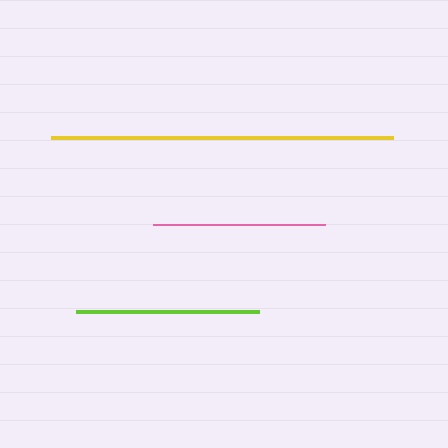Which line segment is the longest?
The yellow line is the longest at approximately 342 pixels.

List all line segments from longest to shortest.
From longest to shortest: yellow, lime, pink.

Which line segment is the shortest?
The pink line is the shortest at approximately 172 pixels.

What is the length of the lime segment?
The lime segment is approximately 182 pixels long.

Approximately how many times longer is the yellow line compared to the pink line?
The yellow line is approximately 2.0 times the length of the pink line.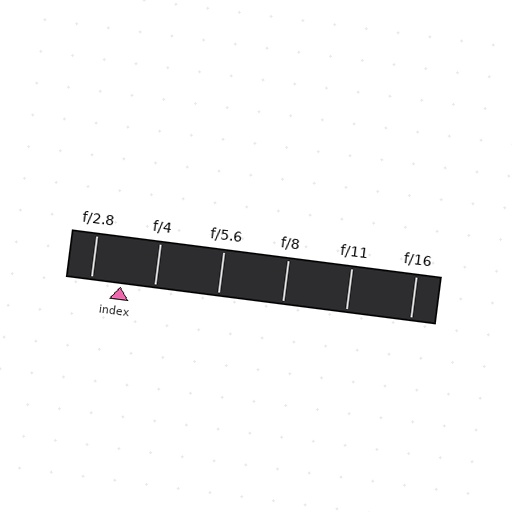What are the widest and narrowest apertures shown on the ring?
The widest aperture shown is f/2.8 and the narrowest is f/16.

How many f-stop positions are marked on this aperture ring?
There are 6 f-stop positions marked.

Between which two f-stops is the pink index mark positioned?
The index mark is between f/2.8 and f/4.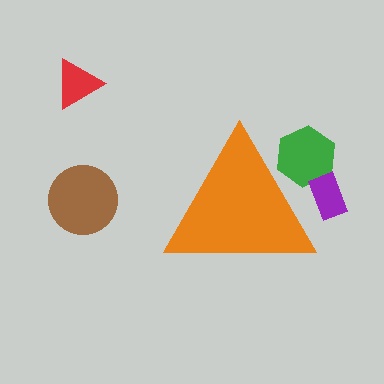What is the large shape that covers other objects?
An orange triangle.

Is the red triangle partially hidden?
No, the red triangle is fully visible.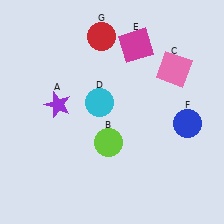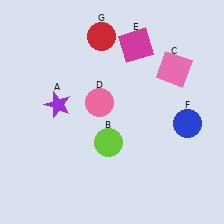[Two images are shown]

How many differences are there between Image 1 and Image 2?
There is 1 difference between the two images.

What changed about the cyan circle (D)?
In Image 1, D is cyan. In Image 2, it changed to pink.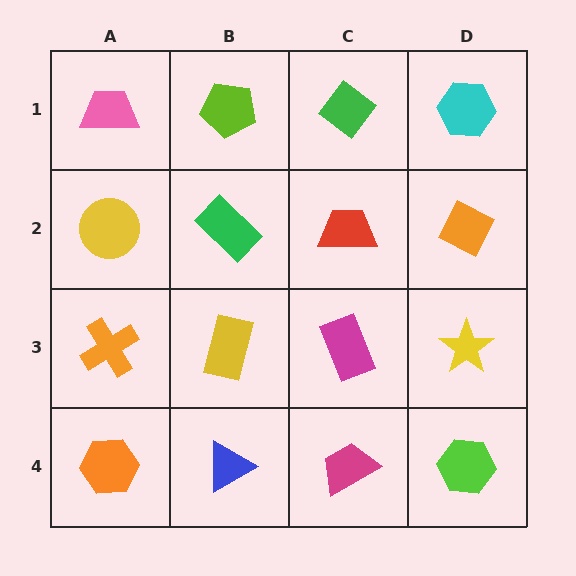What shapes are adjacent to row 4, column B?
A yellow rectangle (row 3, column B), an orange hexagon (row 4, column A), a magenta trapezoid (row 4, column C).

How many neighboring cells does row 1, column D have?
2.